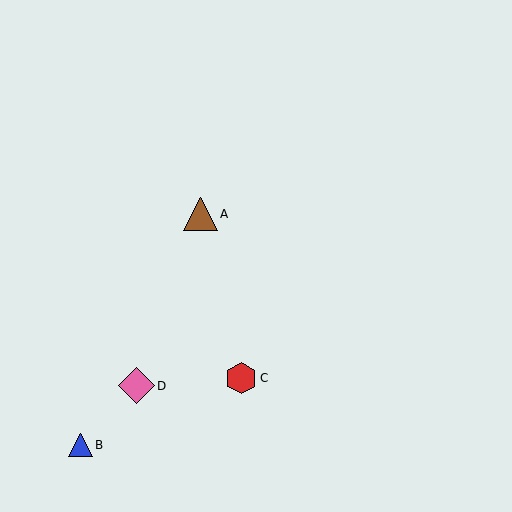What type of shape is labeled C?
Shape C is a red hexagon.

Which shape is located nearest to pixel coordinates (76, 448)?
The blue triangle (labeled B) at (80, 445) is nearest to that location.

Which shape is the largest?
The pink diamond (labeled D) is the largest.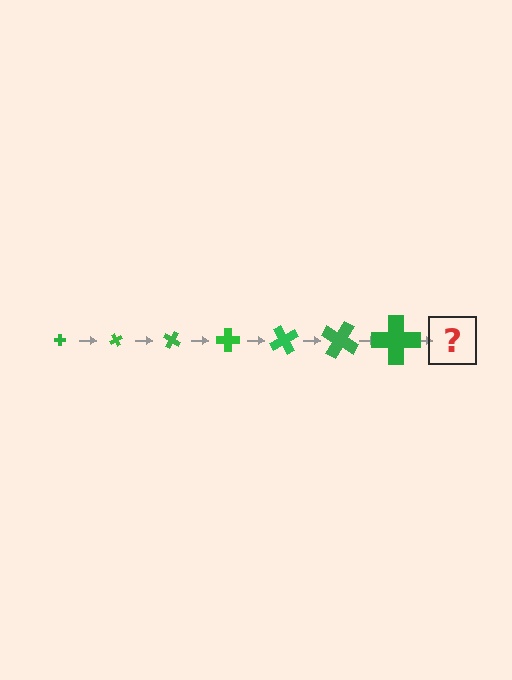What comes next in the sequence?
The next element should be a cross, larger than the previous one and rotated 420 degrees from the start.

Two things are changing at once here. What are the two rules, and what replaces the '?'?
The two rules are that the cross grows larger each step and it rotates 60 degrees each step. The '?' should be a cross, larger than the previous one and rotated 420 degrees from the start.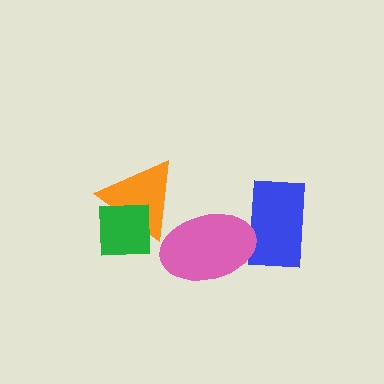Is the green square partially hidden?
No, no other shape covers it.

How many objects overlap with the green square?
1 object overlaps with the green square.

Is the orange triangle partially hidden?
Yes, it is partially covered by another shape.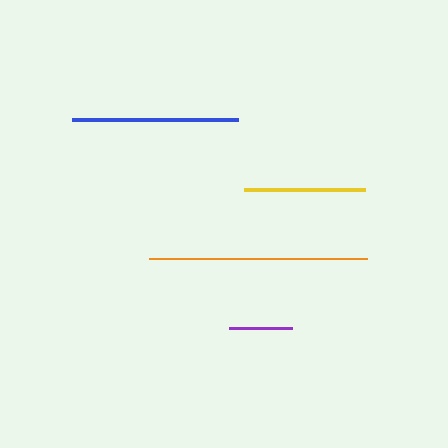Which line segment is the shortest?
The purple line is the shortest at approximately 63 pixels.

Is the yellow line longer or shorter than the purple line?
The yellow line is longer than the purple line.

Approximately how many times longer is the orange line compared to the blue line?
The orange line is approximately 1.3 times the length of the blue line.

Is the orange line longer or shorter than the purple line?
The orange line is longer than the purple line.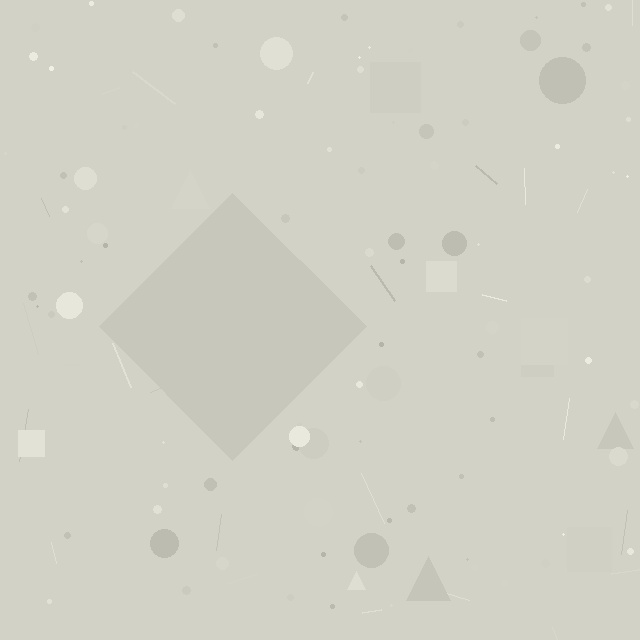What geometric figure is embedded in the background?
A diamond is embedded in the background.